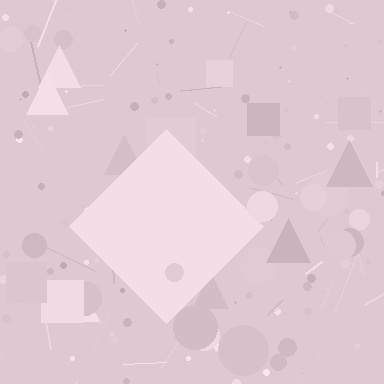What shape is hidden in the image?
A diamond is hidden in the image.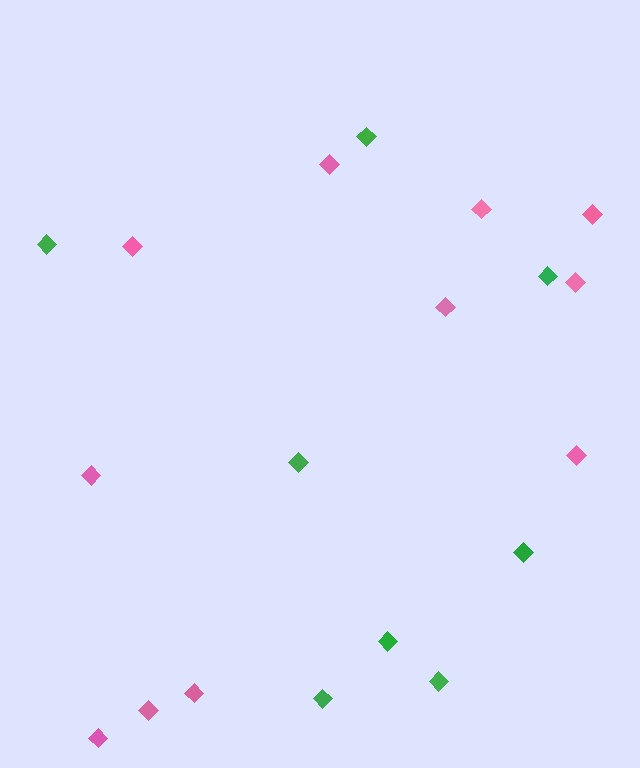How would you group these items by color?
There are 2 groups: one group of green diamonds (8) and one group of pink diamonds (11).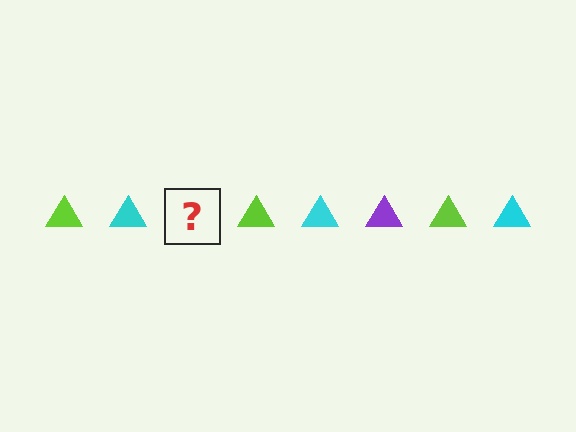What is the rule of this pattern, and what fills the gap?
The rule is that the pattern cycles through lime, cyan, purple triangles. The gap should be filled with a purple triangle.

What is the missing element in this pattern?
The missing element is a purple triangle.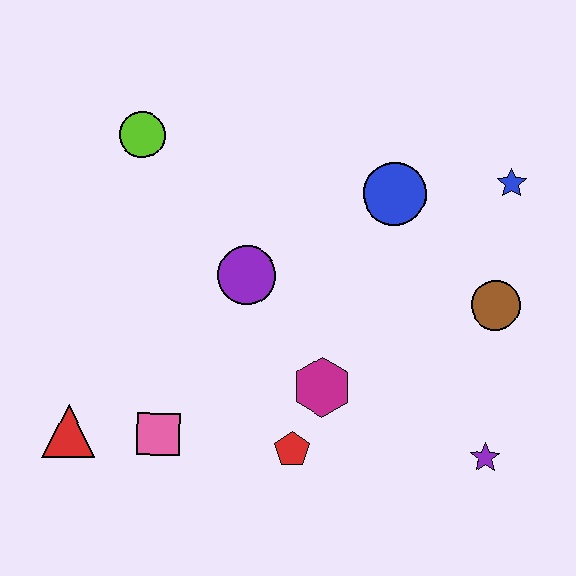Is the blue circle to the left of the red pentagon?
No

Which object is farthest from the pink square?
The blue star is farthest from the pink square.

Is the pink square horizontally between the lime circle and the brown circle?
Yes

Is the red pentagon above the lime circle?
No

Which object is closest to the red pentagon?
The magenta hexagon is closest to the red pentagon.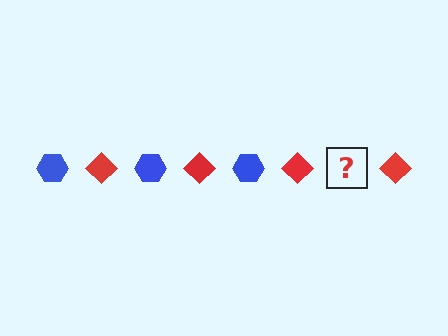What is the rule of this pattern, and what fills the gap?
The rule is that the pattern alternates between blue hexagon and red diamond. The gap should be filled with a blue hexagon.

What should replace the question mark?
The question mark should be replaced with a blue hexagon.